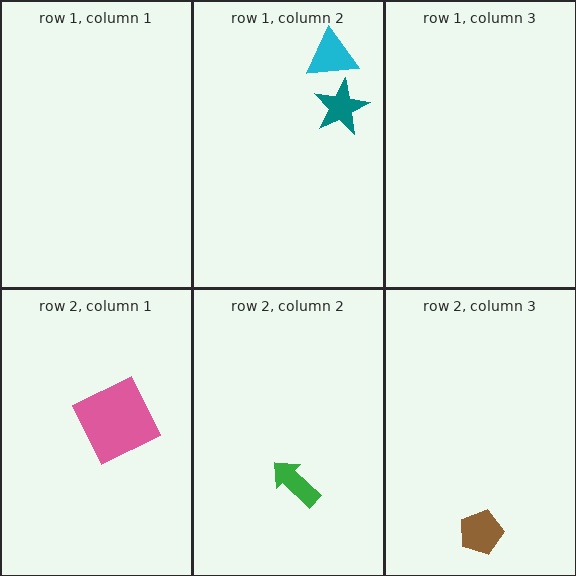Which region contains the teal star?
The row 1, column 2 region.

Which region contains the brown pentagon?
The row 2, column 3 region.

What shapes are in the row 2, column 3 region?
The brown pentagon.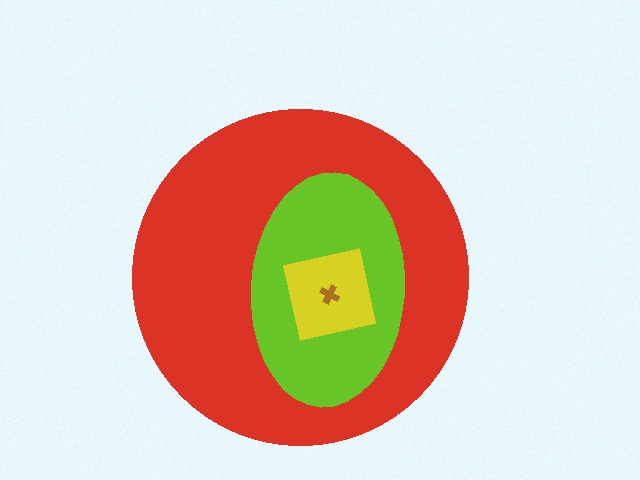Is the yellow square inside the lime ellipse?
Yes.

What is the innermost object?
The brown cross.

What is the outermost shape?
The red circle.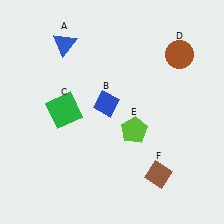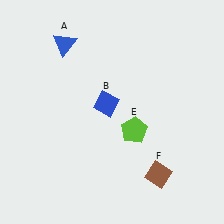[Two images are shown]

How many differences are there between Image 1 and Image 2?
There are 2 differences between the two images.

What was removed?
The green square (C), the brown circle (D) were removed in Image 2.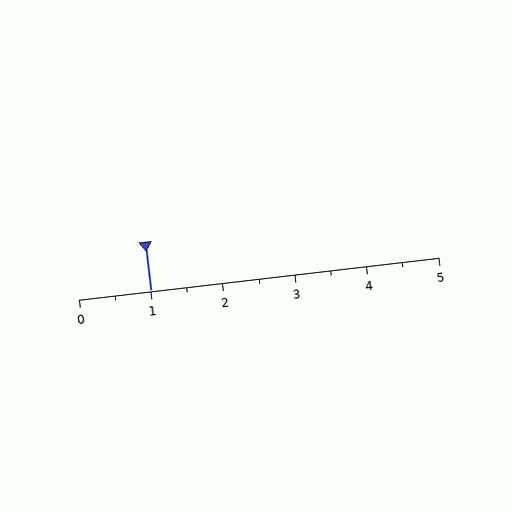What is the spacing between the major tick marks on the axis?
The major ticks are spaced 1 apart.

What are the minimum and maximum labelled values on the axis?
The axis runs from 0 to 5.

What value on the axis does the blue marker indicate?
The marker indicates approximately 1.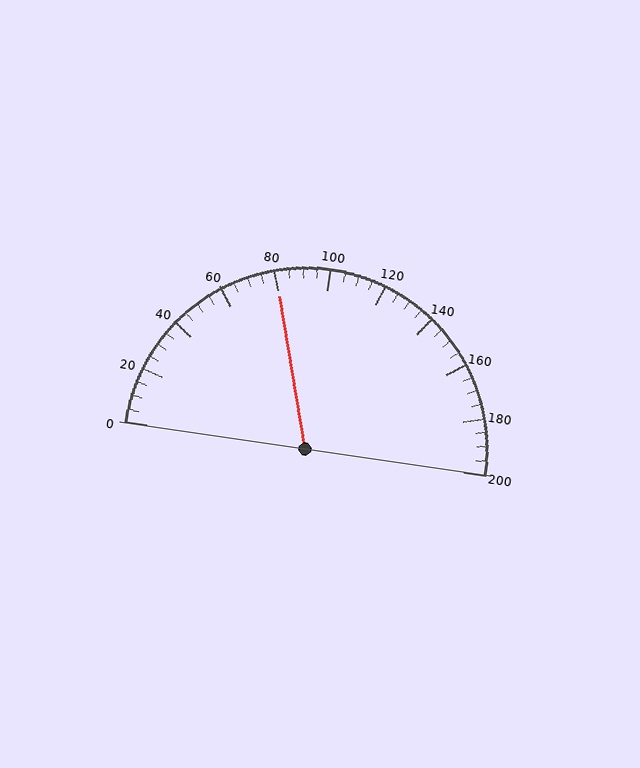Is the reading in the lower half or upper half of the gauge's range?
The reading is in the lower half of the range (0 to 200).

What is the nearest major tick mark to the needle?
The nearest major tick mark is 80.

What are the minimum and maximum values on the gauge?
The gauge ranges from 0 to 200.